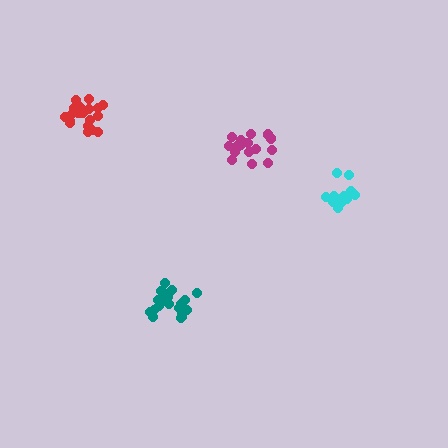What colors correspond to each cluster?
The clusters are colored: teal, cyan, magenta, red.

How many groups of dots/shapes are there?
There are 4 groups.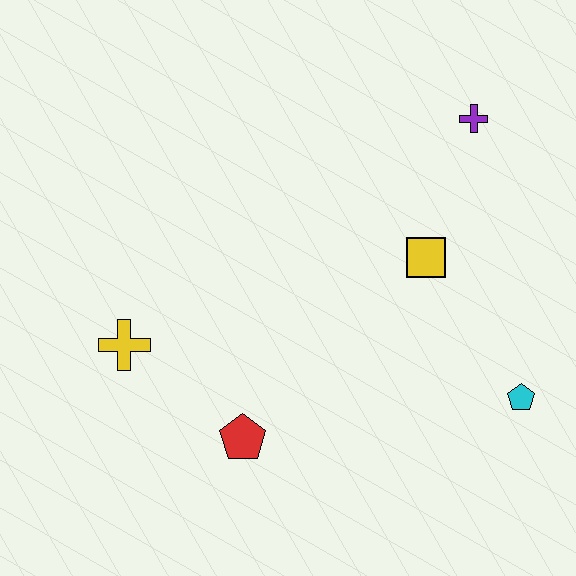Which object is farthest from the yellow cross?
The purple cross is farthest from the yellow cross.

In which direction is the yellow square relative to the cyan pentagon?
The yellow square is above the cyan pentagon.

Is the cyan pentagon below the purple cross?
Yes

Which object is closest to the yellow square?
The purple cross is closest to the yellow square.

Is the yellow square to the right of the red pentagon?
Yes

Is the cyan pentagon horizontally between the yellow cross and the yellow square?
No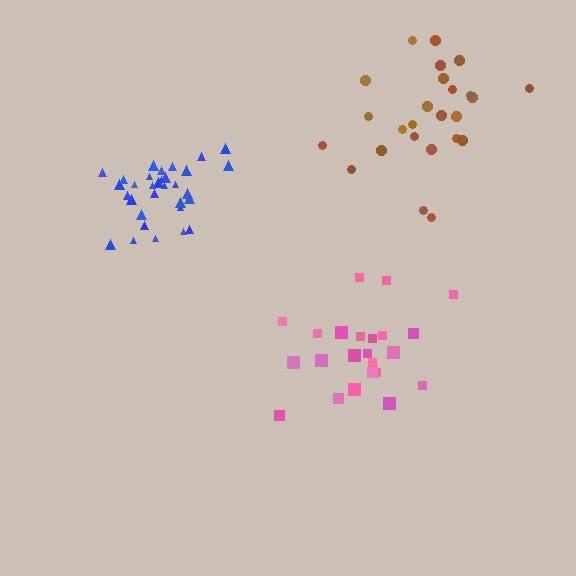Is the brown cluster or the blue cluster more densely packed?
Blue.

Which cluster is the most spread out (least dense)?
Pink.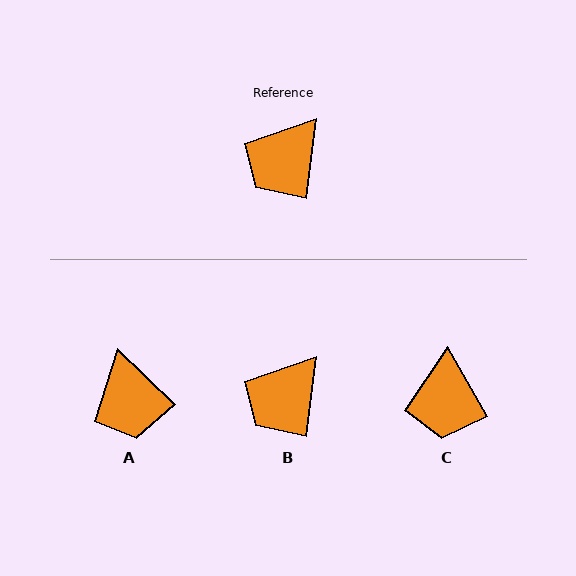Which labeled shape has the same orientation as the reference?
B.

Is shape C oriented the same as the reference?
No, it is off by about 37 degrees.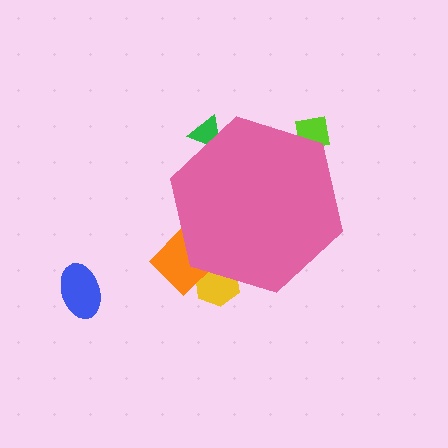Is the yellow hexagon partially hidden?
Yes, the yellow hexagon is partially hidden behind the pink hexagon.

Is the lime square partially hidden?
Yes, the lime square is partially hidden behind the pink hexagon.